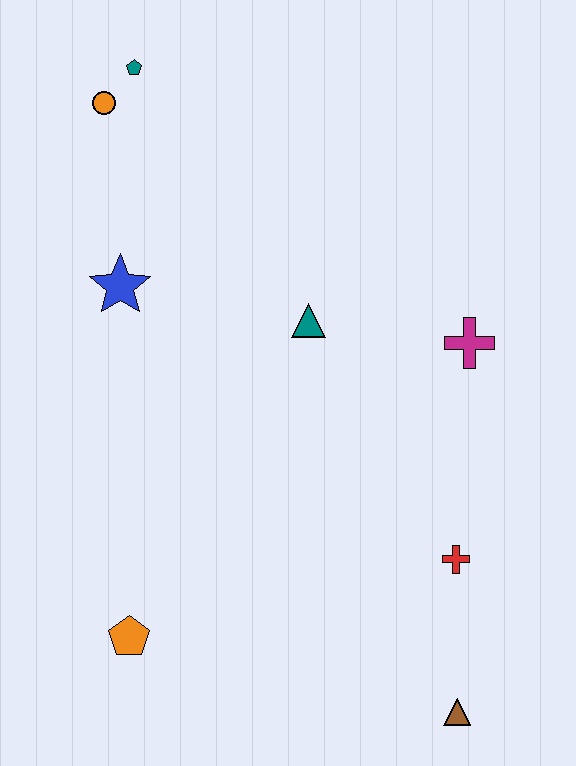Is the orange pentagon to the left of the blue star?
No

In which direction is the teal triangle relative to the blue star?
The teal triangle is to the right of the blue star.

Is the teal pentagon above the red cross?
Yes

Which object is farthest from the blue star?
The brown triangle is farthest from the blue star.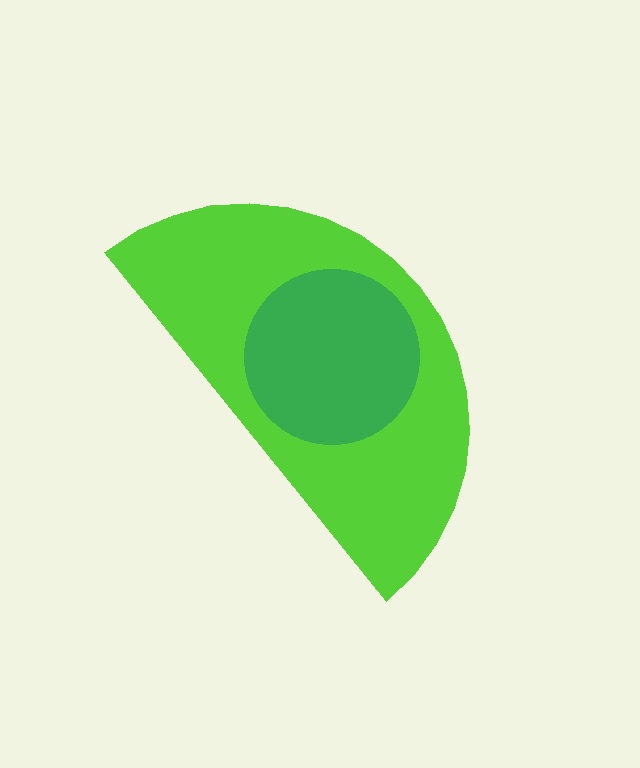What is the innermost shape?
The green circle.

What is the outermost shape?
The lime semicircle.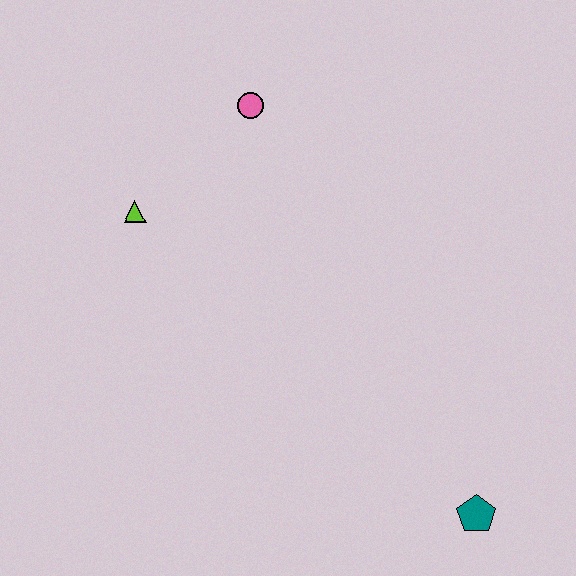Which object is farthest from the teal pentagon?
The pink circle is farthest from the teal pentagon.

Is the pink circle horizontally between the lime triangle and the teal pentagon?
Yes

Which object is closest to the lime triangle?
The pink circle is closest to the lime triangle.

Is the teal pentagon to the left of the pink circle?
No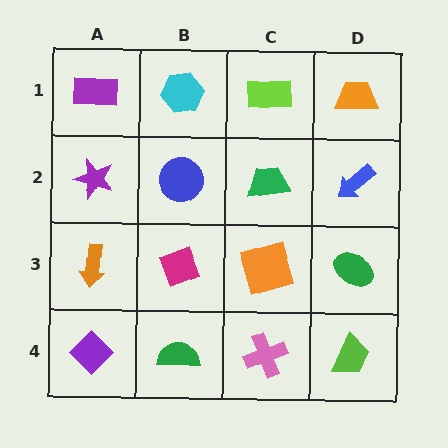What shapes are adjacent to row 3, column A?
A purple star (row 2, column A), a purple diamond (row 4, column A), a magenta diamond (row 3, column B).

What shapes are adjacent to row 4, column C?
An orange square (row 3, column C), a green semicircle (row 4, column B), a lime trapezoid (row 4, column D).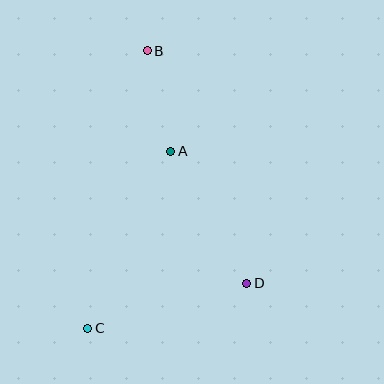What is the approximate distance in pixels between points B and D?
The distance between B and D is approximately 253 pixels.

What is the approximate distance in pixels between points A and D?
The distance between A and D is approximately 152 pixels.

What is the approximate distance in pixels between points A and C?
The distance between A and C is approximately 195 pixels.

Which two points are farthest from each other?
Points B and C are farthest from each other.